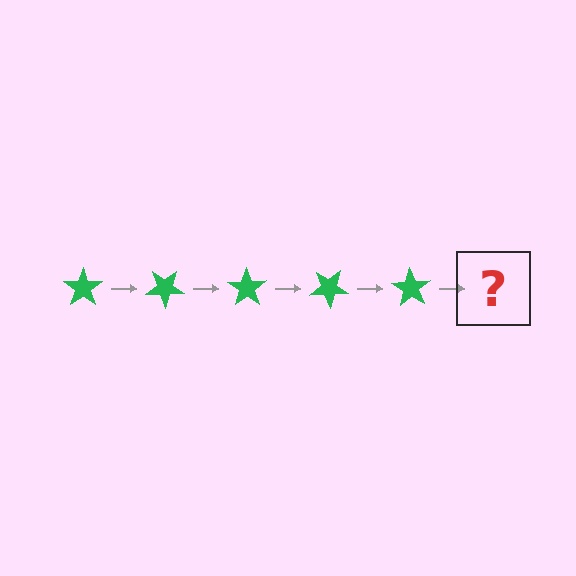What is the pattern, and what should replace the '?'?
The pattern is that the star rotates 35 degrees each step. The '?' should be a green star rotated 175 degrees.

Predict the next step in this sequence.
The next step is a green star rotated 175 degrees.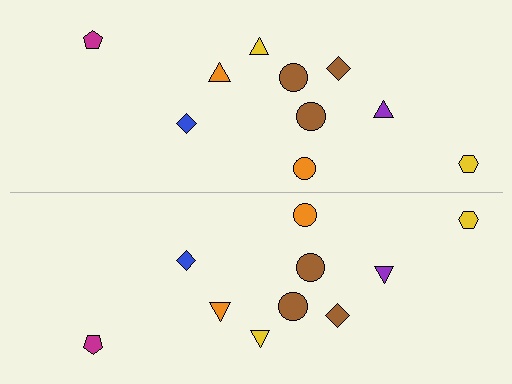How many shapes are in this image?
There are 20 shapes in this image.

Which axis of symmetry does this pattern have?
The pattern has a horizontal axis of symmetry running through the center of the image.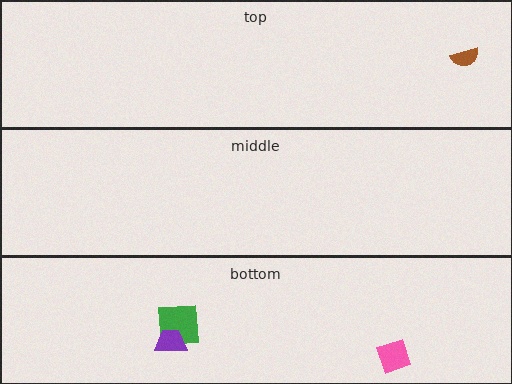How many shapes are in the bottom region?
3.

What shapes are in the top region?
The brown semicircle.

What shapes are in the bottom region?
The pink diamond, the green square, the purple trapezoid.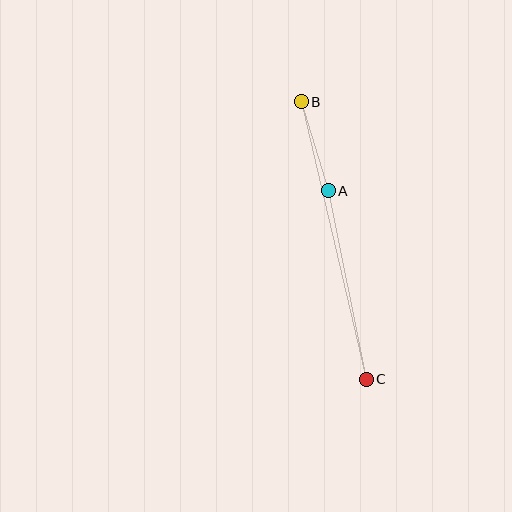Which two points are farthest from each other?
Points B and C are farthest from each other.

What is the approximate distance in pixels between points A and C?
The distance between A and C is approximately 192 pixels.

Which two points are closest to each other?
Points A and B are closest to each other.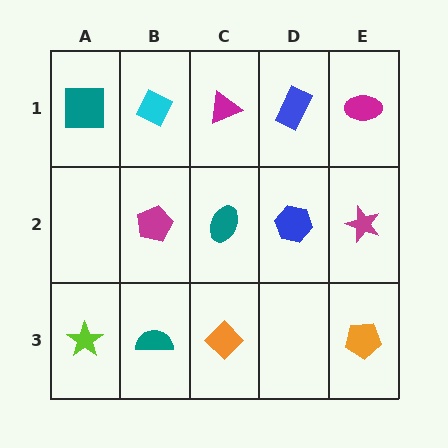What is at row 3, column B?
A teal semicircle.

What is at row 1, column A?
A teal square.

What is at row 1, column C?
A magenta triangle.